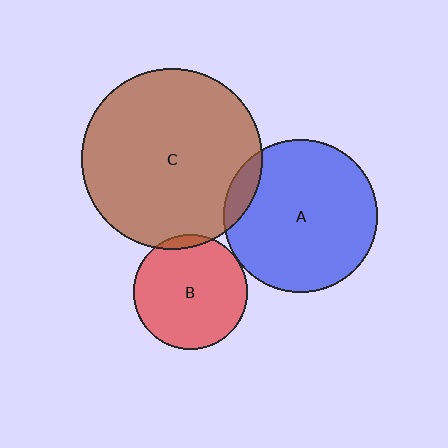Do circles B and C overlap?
Yes.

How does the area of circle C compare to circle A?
Approximately 1.4 times.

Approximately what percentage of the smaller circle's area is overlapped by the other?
Approximately 5%.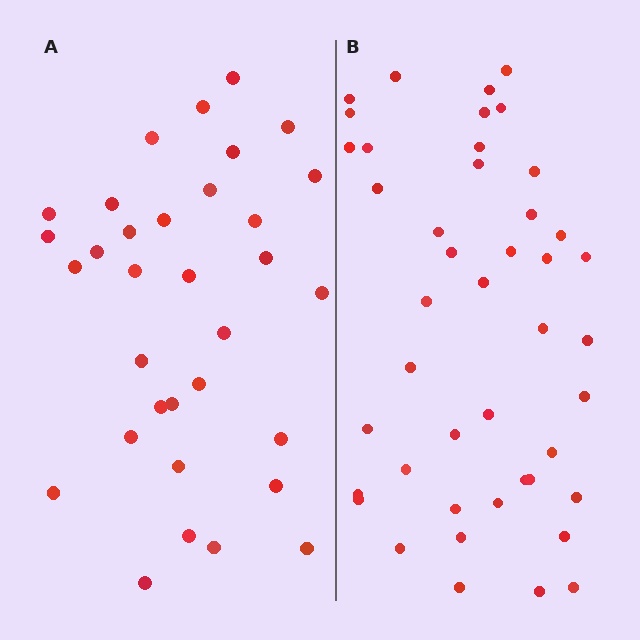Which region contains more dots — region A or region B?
Region B (the right region) has more dots.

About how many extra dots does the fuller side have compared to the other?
Region B has roughly 12 or so more dots than region A.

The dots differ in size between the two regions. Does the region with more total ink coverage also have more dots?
No. Region A has more total ink coverage because its dots are larger, but region B actually contains more individual dots. Total area can be misleading — the number of items is what matters here.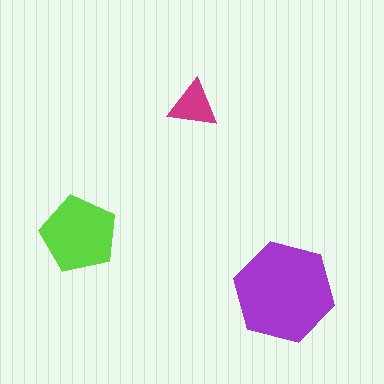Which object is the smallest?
The magenta triangle.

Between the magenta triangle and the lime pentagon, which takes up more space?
The lime pentagon.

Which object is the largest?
The purple hexagon.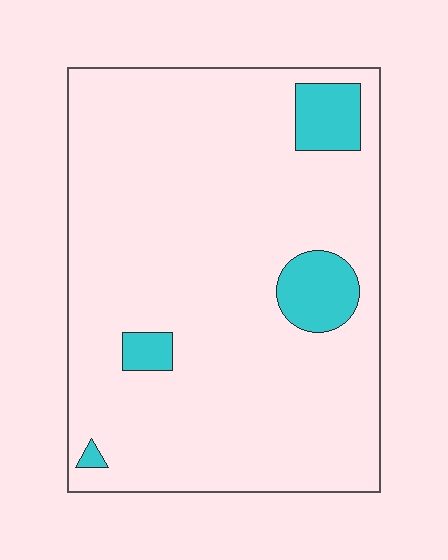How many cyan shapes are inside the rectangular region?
4.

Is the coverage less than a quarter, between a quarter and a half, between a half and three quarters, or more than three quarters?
Less than a quarter.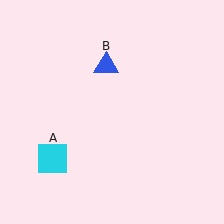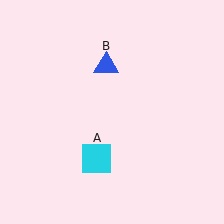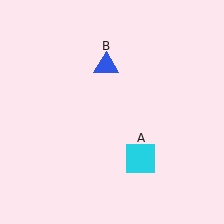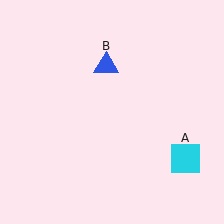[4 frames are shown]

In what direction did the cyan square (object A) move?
The cyan square (object A) moved right.